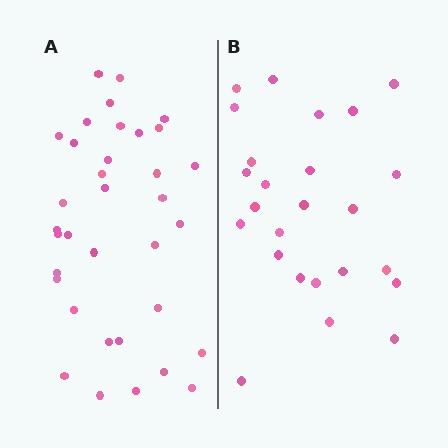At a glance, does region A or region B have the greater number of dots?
Region A (the left region) has more dots.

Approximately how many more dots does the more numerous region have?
Region A has roughly 10 or so more dots than region B.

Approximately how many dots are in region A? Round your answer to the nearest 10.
About 40 dots. (The exact count is 35, which rounds to 40.)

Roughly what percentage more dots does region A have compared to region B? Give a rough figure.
About 40% more.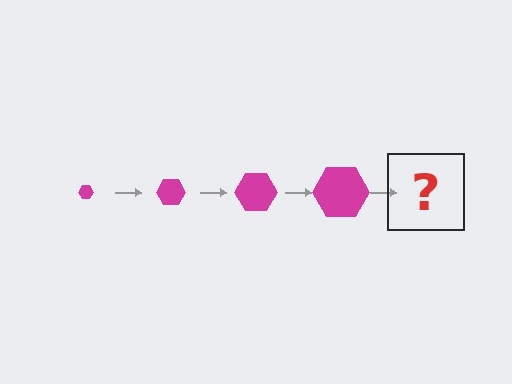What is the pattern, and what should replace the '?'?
The pattern is that the hexagon gets progressively larger each step. The '?' should be a magenta hexagon, larger than the previous one.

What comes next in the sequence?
The next element should be a magenta hexagon, larger than the previous one.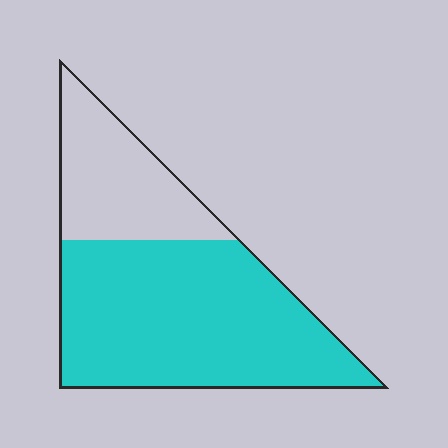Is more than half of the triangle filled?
Yes.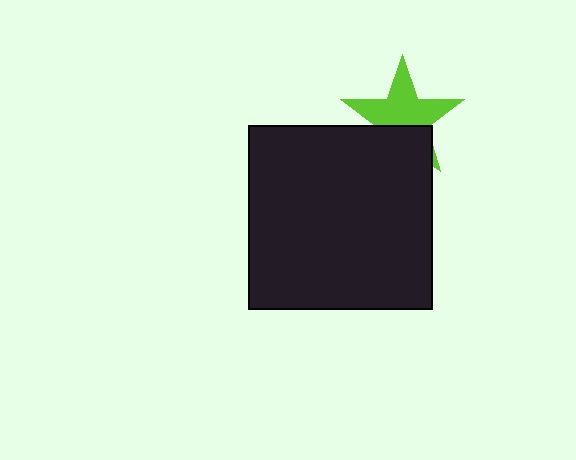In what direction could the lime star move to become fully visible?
The lime star could move up. That would shift it out from behind the black square entirely.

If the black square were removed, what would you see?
You would see the complete lime star.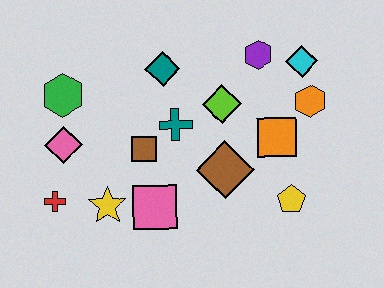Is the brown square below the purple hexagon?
Yes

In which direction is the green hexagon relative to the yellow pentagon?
The green hexagon is to the left of the yellow pentagon.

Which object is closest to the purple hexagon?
The cyan diamond is closest to the purple hexagon.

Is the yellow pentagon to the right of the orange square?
Yes